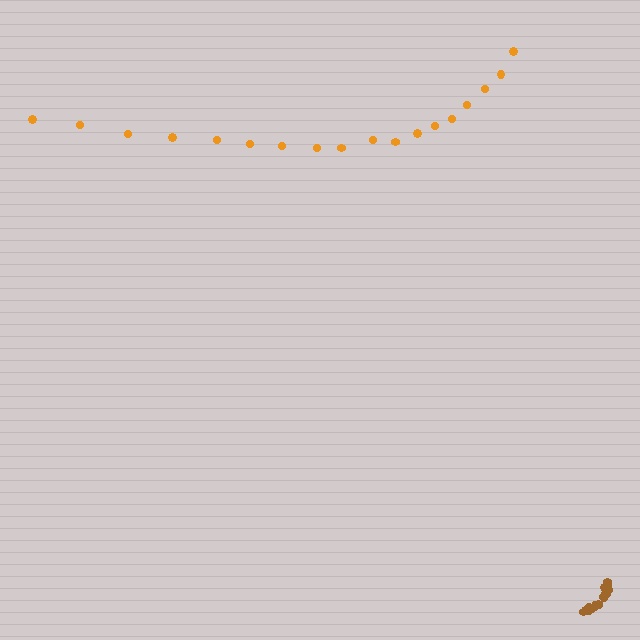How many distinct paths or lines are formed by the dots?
There are 2 distinct paths.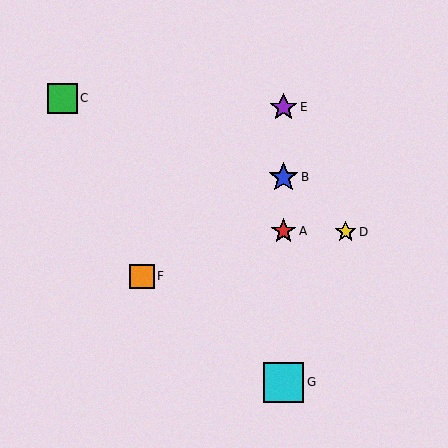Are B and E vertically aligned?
Yes, both are at x≈284.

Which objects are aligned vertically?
Objects A, B, E, G are aligned vertically.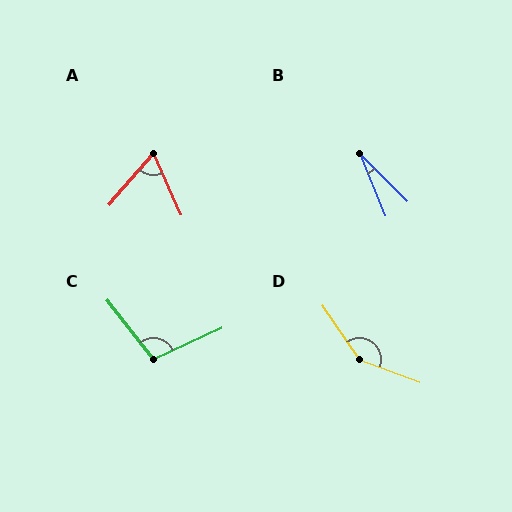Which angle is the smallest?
B, at approximately 22 degrees.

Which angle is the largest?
D, at approximately 145 degrees.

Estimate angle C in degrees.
Approximately 103 degrees.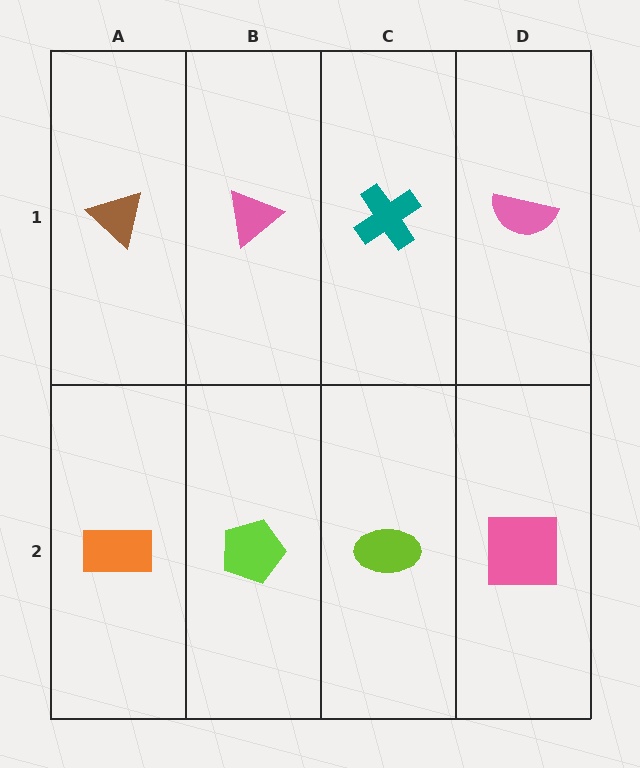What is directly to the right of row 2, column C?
A pink square.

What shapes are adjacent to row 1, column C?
A lime ellipse (row 2, column C), a pink triangle (row 1, column B), a pink semicircle (row 1, column D).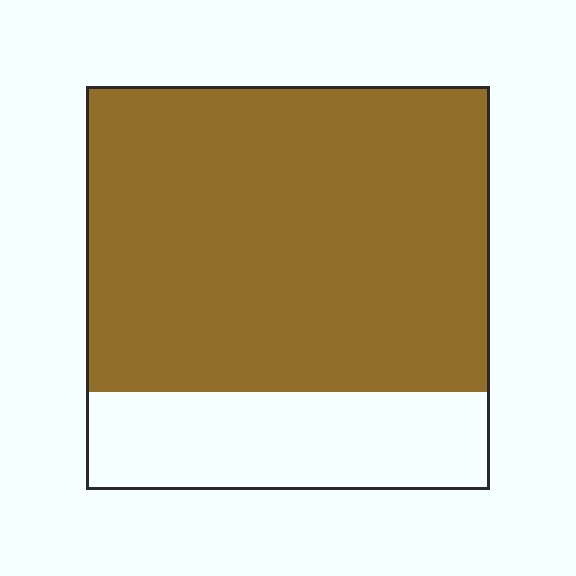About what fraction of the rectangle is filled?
About three quarters (3/4).